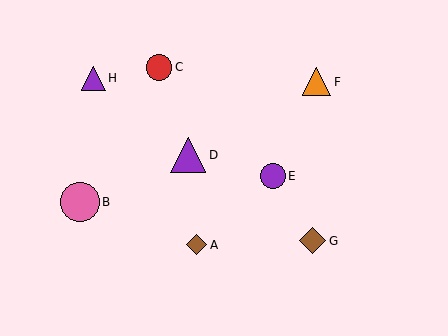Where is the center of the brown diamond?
The center of the brown diamond is at (313, 241).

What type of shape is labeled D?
Shape D is a purple triangle.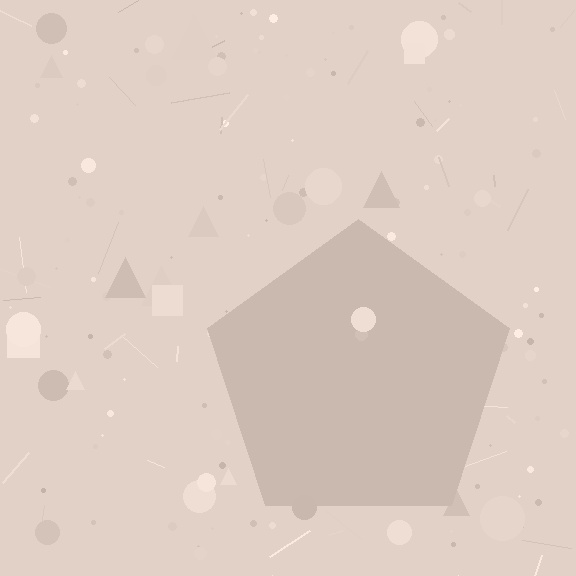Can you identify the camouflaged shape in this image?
The camouflaged shape is a pentagon.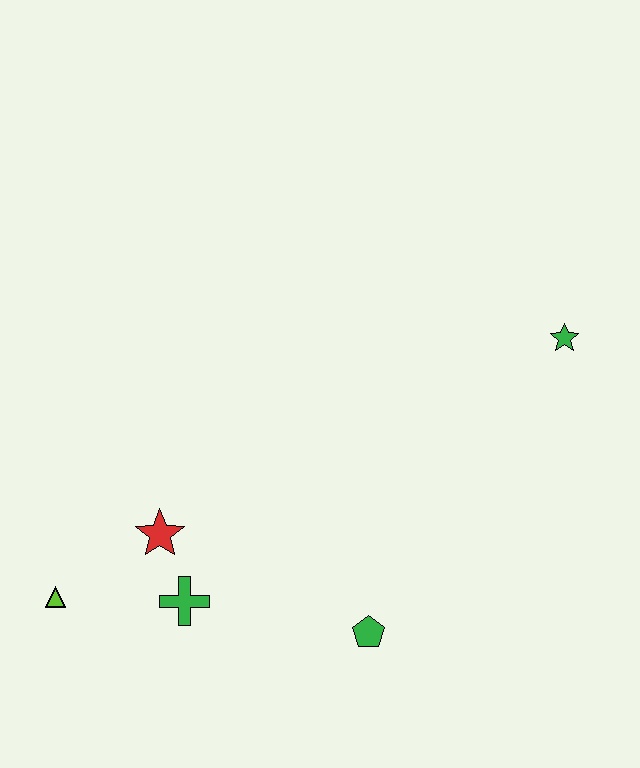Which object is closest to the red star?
The green cross is closest to the red star.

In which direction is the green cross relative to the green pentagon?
The green cross is to the left of the green pentagon.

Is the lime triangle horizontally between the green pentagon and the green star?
No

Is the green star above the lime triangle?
Yes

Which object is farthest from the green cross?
The green star is farthest from the green cross.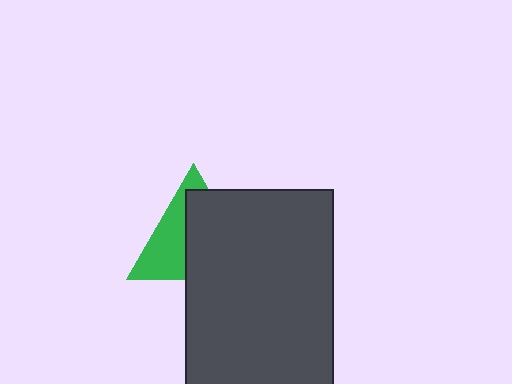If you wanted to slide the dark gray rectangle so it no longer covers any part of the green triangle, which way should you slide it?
Slide it toward the lower-right — that is the most direct way to separate the two shapes.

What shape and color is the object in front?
The object in front is a dark gray rectangle.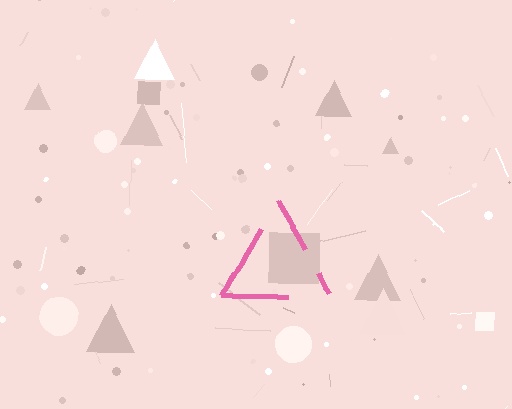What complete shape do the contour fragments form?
The contour fragments form a triangle.